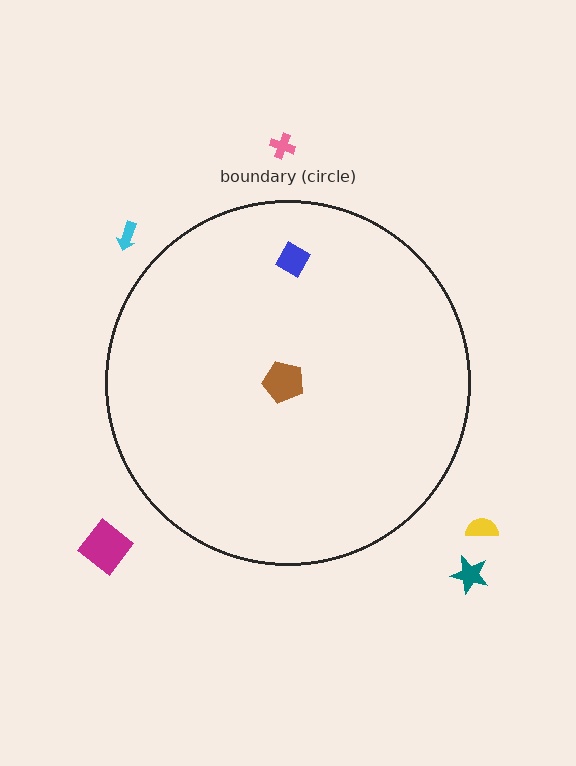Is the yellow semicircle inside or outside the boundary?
Outside.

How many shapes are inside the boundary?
2 inside, 5 outside.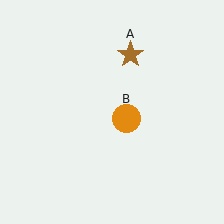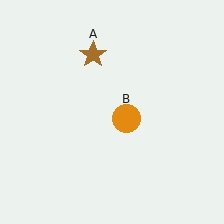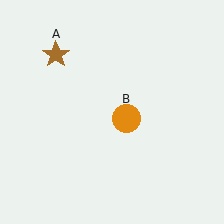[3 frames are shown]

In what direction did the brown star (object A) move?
The brown star (object A) moved left.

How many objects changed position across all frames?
1 object changed position: brown star (object A).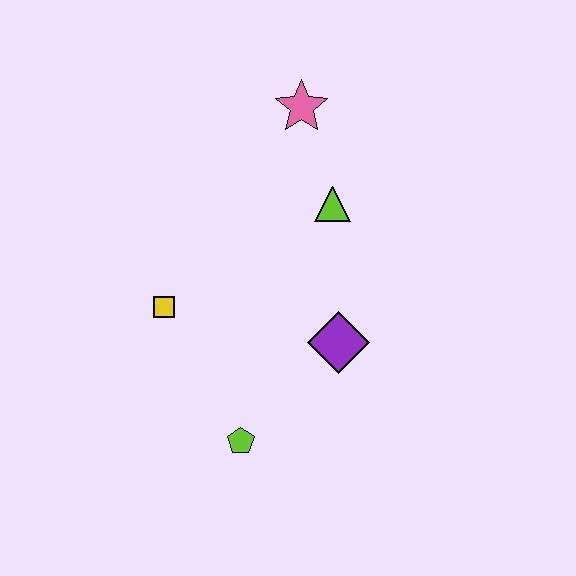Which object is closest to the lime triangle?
The pink star is closest to the lime triangle.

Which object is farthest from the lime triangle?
The lime pentagon is farthest from the lime triangle.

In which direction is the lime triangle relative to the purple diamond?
The lime triangle is above the purple diamond.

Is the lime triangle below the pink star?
Yes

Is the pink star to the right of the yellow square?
Yes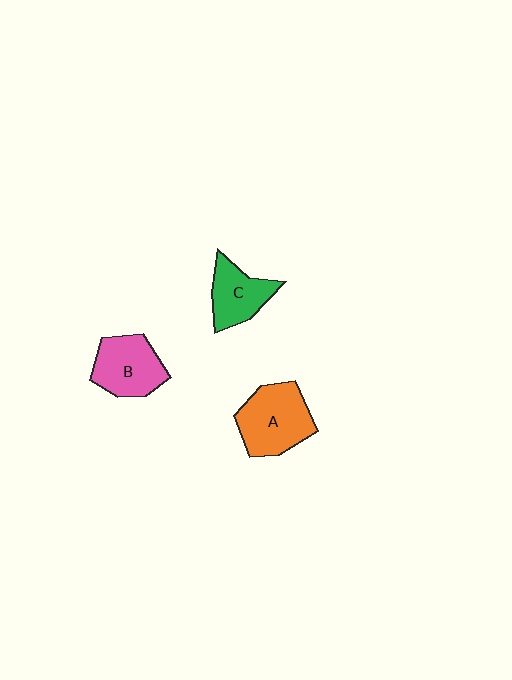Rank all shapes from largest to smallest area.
From largest to smallest: A (orange), B (pink), C (green).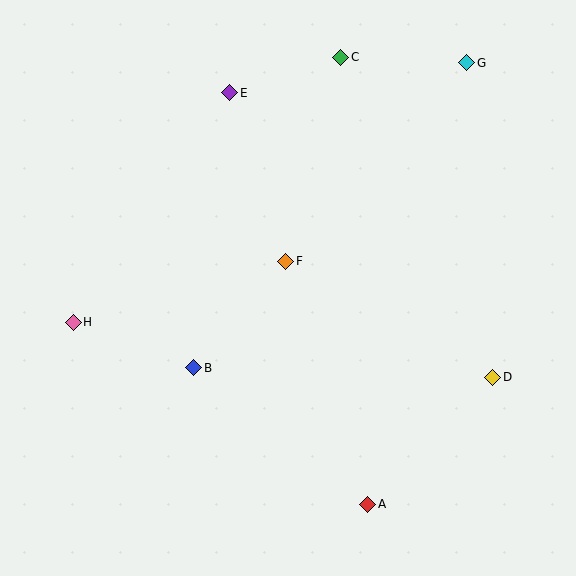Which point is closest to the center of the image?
Point F at (286, 261) is closest to the center.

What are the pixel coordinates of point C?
Point C is at (341, 57).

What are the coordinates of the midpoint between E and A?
The midpoint between E and A is at (299, 298).